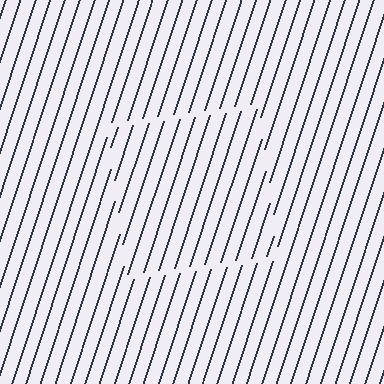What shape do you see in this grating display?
An illusory square. The interior of the shape contains the same grating, shifted by half a period — the contour is defined by the phase discontinuity where line-ends from the inner and outer gratings abut.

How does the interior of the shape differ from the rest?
The interior of the shape contains the same grating, shifted by half a period — the contour is defined by the phase discontinuity where line-ends from the inner and outer gratings abut.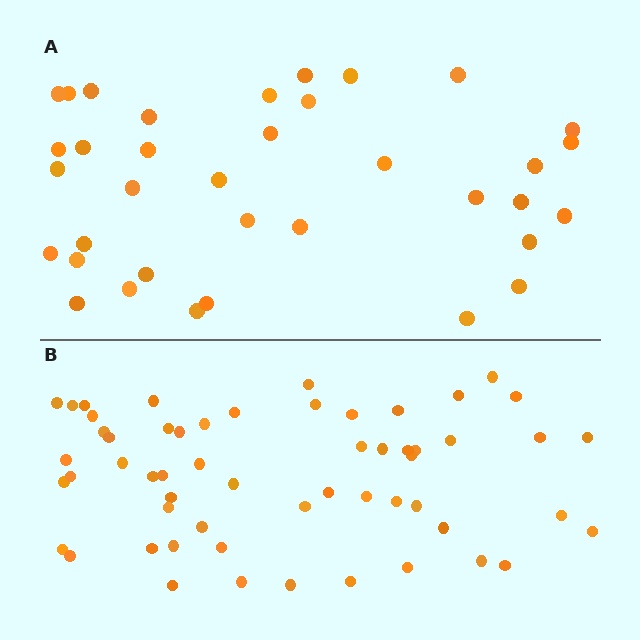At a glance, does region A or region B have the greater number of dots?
Region B (the bottom region) has more dots.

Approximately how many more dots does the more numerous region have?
Region B has approximately 20 more dots than region A.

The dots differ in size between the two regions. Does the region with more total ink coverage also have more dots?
No. Region A has more total ink coverage because its dots are larger, but region B actually contains more individual dots. Total area can be misleading — the number of items is what matters here.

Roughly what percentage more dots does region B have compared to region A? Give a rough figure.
About 60% more.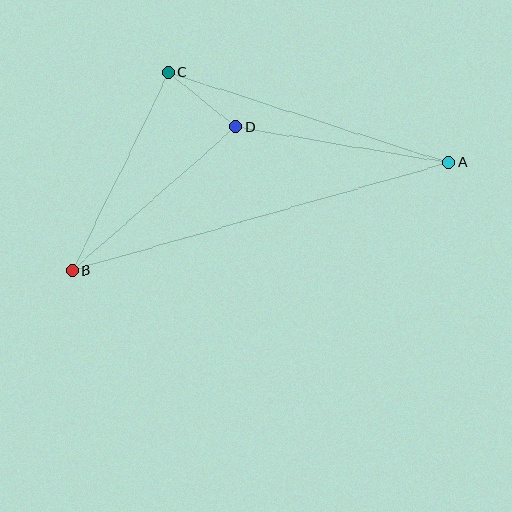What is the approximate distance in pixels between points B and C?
The distance between B and C is approximately 220 pixels.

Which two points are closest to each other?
Points C and D are closest to each other.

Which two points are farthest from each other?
Points A and B are farthest from each other.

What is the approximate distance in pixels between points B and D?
The distance between B and D is approximately 217 pixels.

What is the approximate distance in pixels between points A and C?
The distance between A and C is approximately 294 pixels.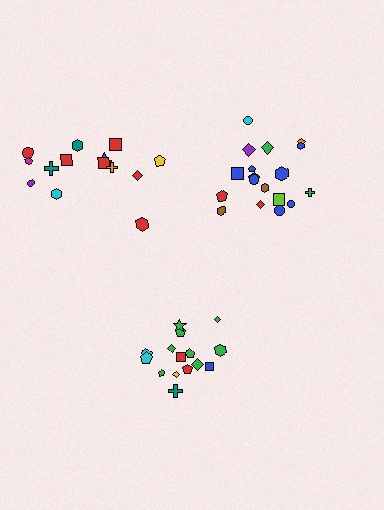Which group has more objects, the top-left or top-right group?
The top-right group.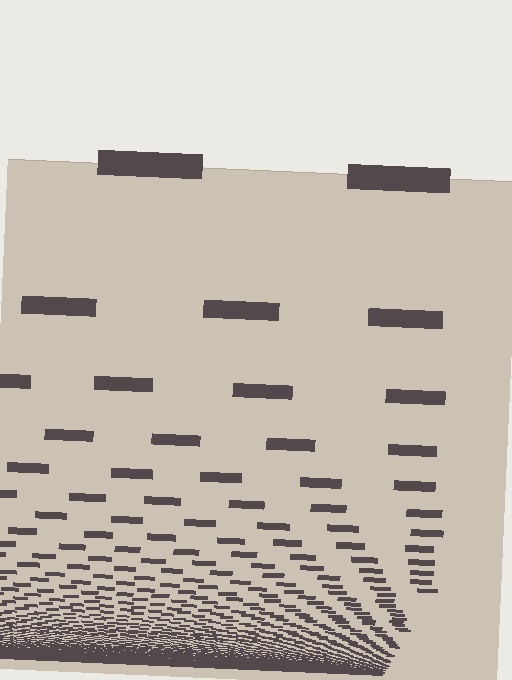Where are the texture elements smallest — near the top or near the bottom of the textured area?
Near the bottom.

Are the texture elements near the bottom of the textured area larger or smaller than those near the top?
Smaller. The gradient is inverted — elements near the bottom are smaller and denser.